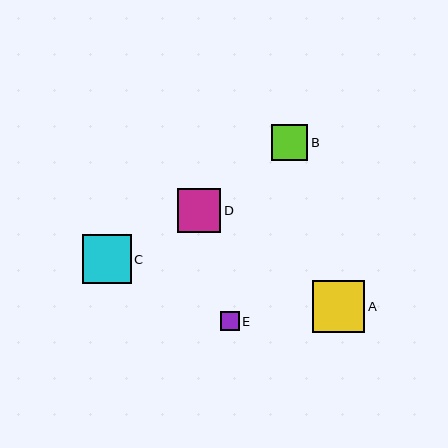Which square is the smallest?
Square E is the smallest with a size of approximately 19 pixels.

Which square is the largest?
Square A is the largest with a size of approximately 52 pixels.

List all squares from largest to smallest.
From largest to smallest: A, C, D, B, E.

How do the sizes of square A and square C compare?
Square A and square C are approximately the same size.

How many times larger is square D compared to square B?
Square D is approximately 1.2 times the size of square B.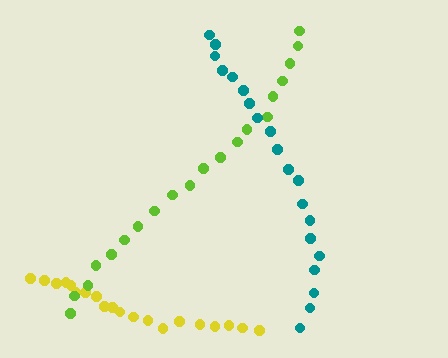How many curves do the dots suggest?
There are 3 distinct paths.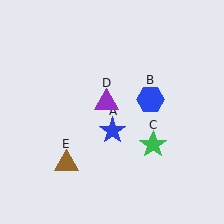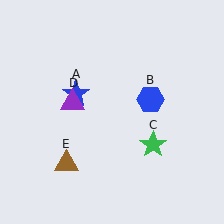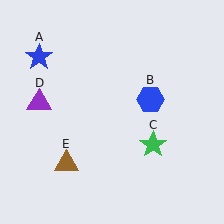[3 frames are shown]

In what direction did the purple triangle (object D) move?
The purple triangle (object D) moved left.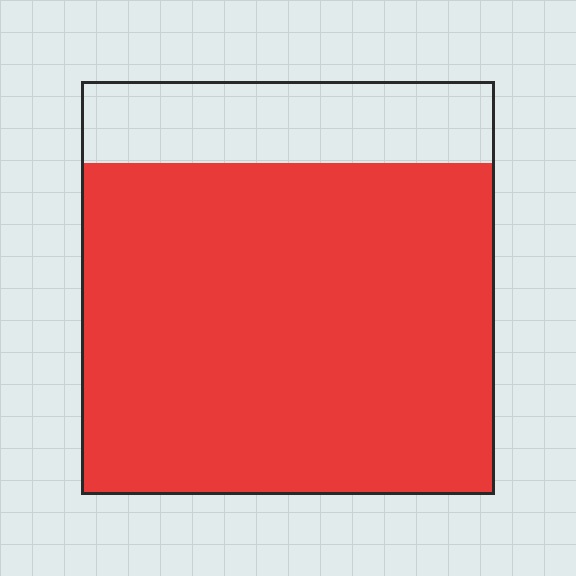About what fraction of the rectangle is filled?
About four fifths (4/5).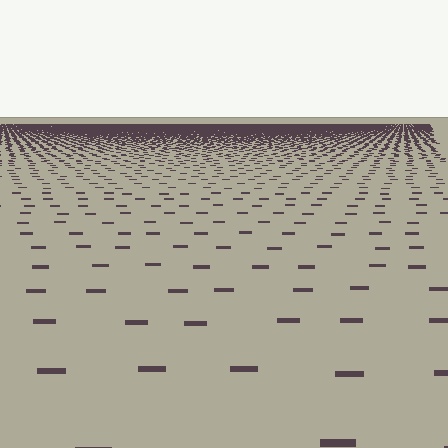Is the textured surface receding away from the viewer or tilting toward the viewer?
The surface is receding away from the viewer. Texture elements get smaller and denser toward the top.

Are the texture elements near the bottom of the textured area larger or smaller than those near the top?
Larger. Near the bottom, elements are closer to the viewer and appear at a bigger on-screen size.